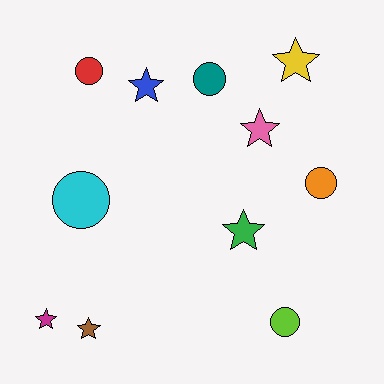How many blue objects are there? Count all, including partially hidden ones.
There is 1 blue object.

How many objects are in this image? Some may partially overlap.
There are 11 objects.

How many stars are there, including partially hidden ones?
There are 6 stars.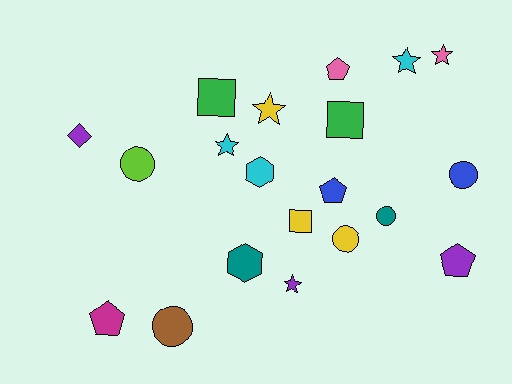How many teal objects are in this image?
There are 2 teal objects.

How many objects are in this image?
There are 20 objects.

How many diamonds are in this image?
There is 1 diamond.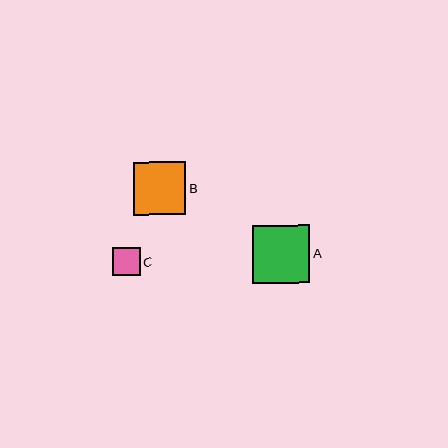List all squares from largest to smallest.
From largest to smallest: A, B, C.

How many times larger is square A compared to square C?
Square A is approximately 2.1 times the size of square C.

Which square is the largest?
Square A is the largest with a size of approximately 58 pixels.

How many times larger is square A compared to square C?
Square A is approximately 2.1 times the size of square C.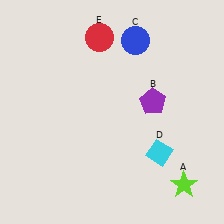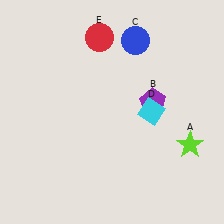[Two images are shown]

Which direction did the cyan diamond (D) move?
The cyan diamond (D) moved up.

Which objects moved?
The objects that moved are: the lime star (A), the cyan diamond (D).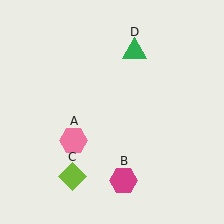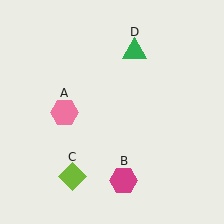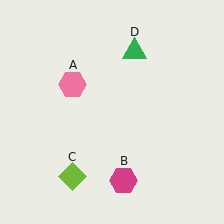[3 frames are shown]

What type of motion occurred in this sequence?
The pink hexagon (object A) rotated clockwise around the center of the scene.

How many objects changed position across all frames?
1 object changed position: pink hexagon (object A).